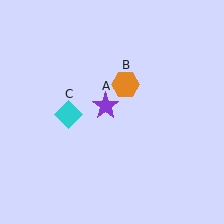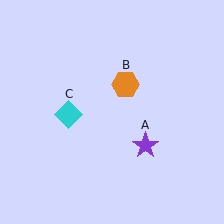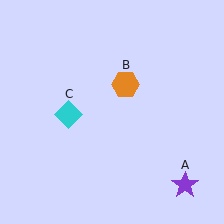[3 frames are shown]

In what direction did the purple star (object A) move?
The purple star (object A) moved down and to the right.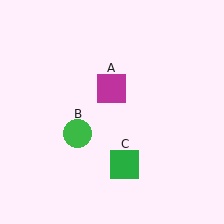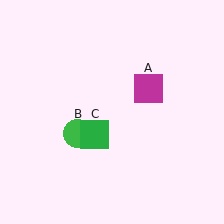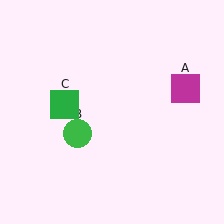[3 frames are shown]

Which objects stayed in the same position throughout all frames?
Green circle (object B) remained stationary.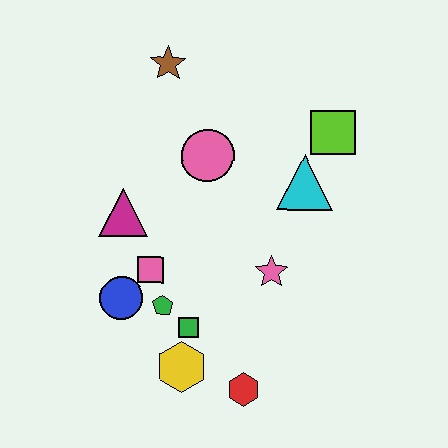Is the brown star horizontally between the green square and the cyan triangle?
No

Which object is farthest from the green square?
The brown star is farthest from the green square.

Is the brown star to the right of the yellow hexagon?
No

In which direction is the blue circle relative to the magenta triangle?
The blue circle is below the magenta triangle.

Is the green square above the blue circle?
No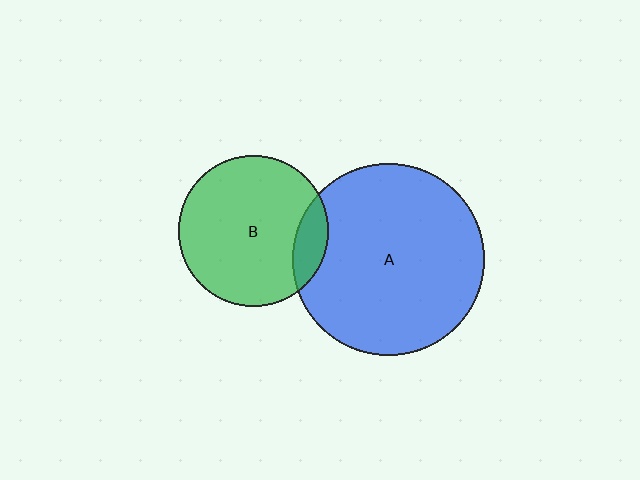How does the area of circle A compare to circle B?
Approximately 1.6 times.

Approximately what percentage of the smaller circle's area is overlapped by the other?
Approximately 10%.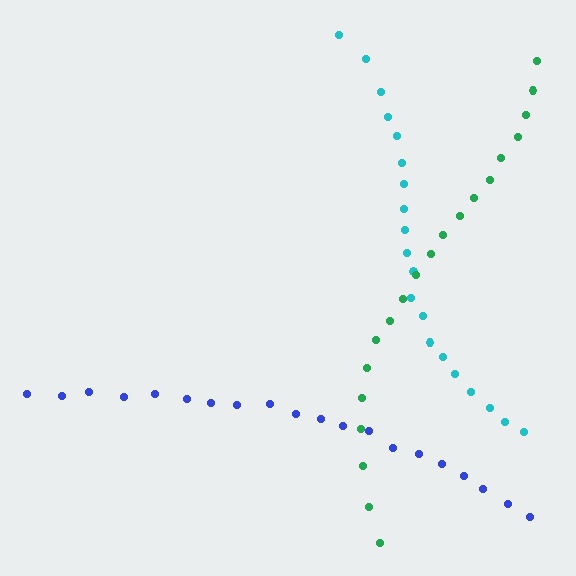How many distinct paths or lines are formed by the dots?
There are 3 distinct paths.